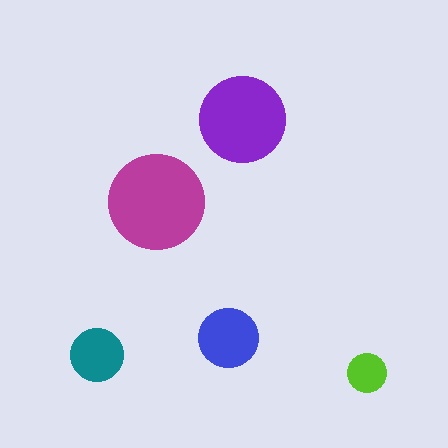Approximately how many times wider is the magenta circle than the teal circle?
About 2 times wider.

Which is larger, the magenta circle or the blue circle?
The magenta one.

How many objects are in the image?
There are 5 objects in the image.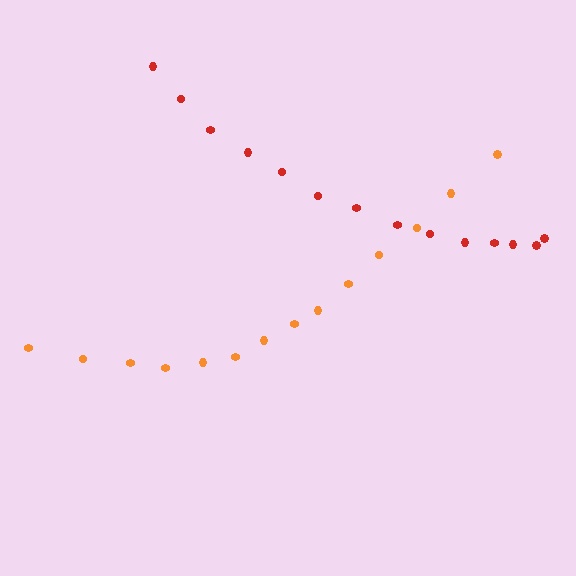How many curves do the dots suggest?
There are 2 distinct paths.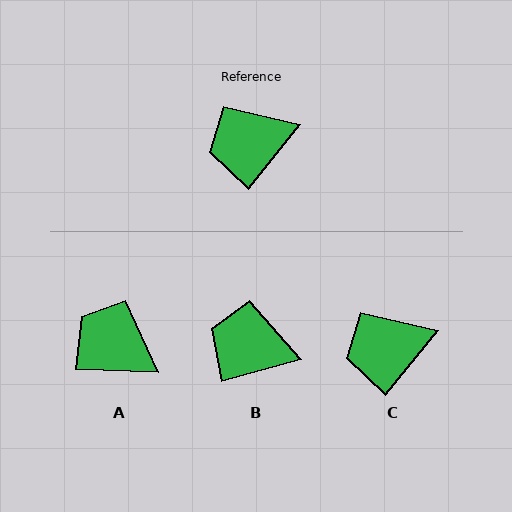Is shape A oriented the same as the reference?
No, it is off by about 53 degrees.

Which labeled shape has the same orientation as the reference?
C.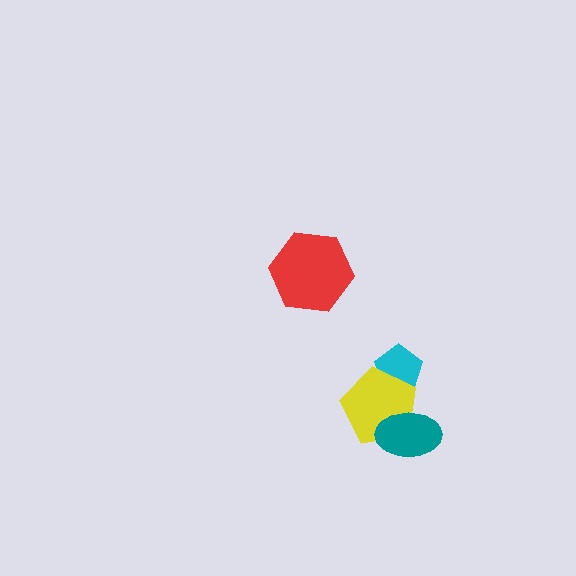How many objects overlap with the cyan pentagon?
1 object overlaps with the cyan pentagon.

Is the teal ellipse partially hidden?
No, no other shape covers it.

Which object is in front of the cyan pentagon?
The yellow pentagon is in front of the cyan pentagon.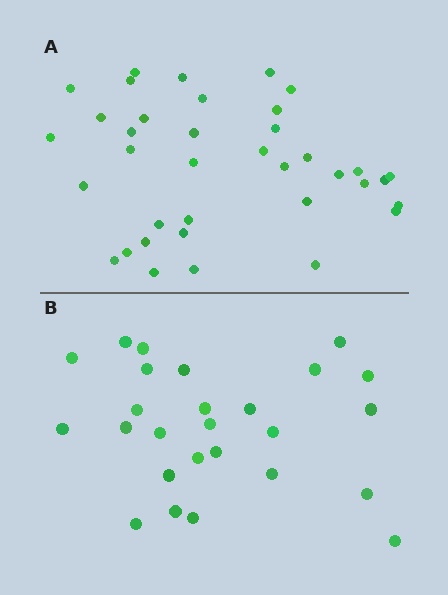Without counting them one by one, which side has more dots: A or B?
Region A (the top region) has more dots.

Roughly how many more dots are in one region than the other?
Region A has roughly 12 or so more dots than region B.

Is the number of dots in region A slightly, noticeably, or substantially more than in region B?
Region A has noticeably more, but not dramatically so. The ratio is roughly 1.4 to 1.